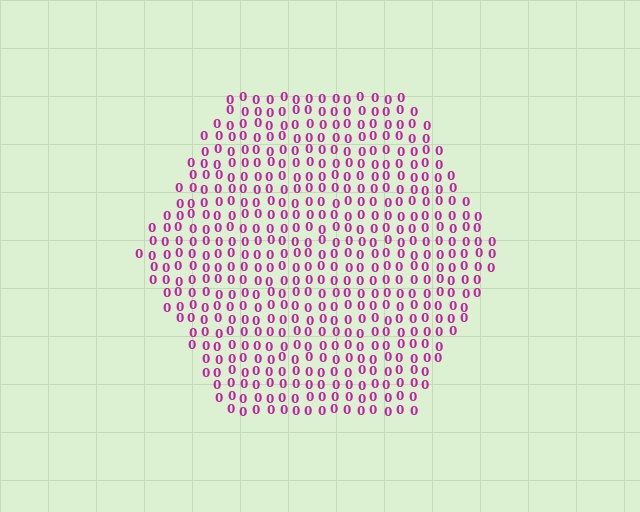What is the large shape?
The large shape is a hexagon.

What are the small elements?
The small elements are digit 0's.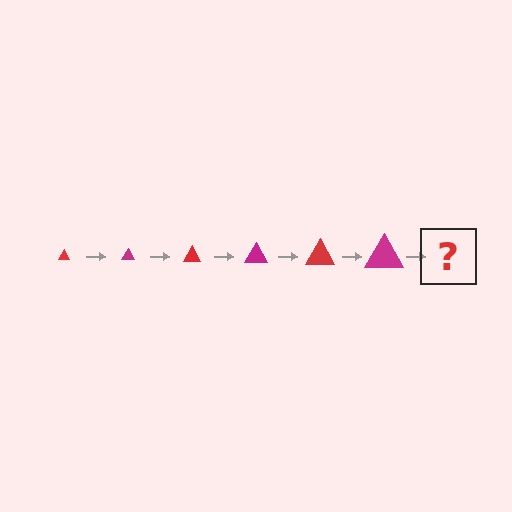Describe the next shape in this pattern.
It should be a red triangle, larger than the previous one.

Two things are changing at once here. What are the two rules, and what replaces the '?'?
The two rules are that the triangle grows larger each step and the color cycles through red and magenta. The '?' should be a red triangle, larger than the previous one.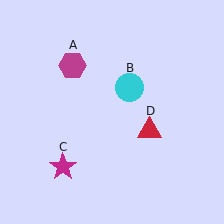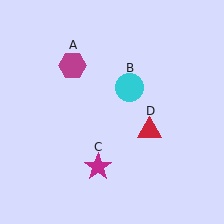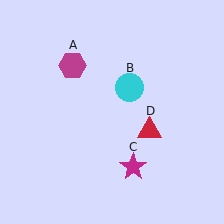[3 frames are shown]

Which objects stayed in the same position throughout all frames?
Magenta hexagon (object A) and cyan circle (object B) and red triangle (object D) remained stationary.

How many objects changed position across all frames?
1 object changed position: magenta star (object C).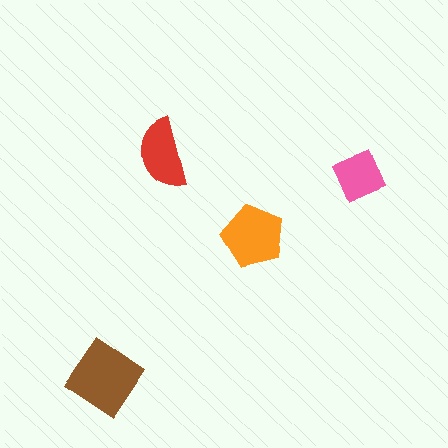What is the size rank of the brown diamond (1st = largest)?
1st.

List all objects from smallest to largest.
The pink diamond, the red semicircle, the orange pentagon, the brown diamond.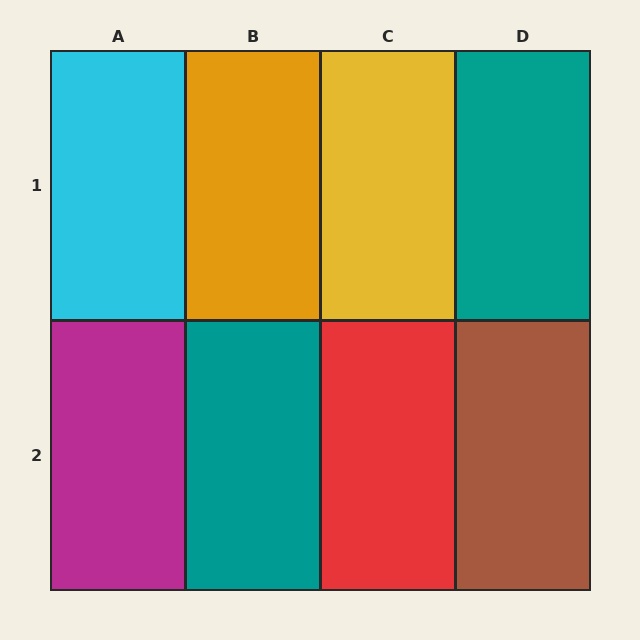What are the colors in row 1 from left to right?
Cyan, orange, yellow, teal.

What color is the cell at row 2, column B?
Teal.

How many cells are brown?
1 cell is brown.